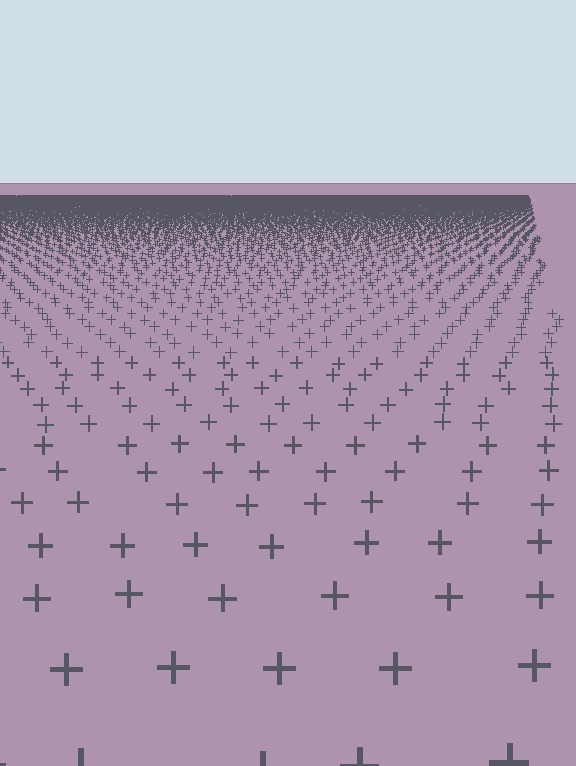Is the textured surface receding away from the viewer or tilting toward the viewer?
The surface is receding away from the viewer. Texture elements get smaller and denser toward the top.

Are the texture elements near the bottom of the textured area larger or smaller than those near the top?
Larger. Near the bottom, elements are closer to the viewer and appear at a bigger on-screen size.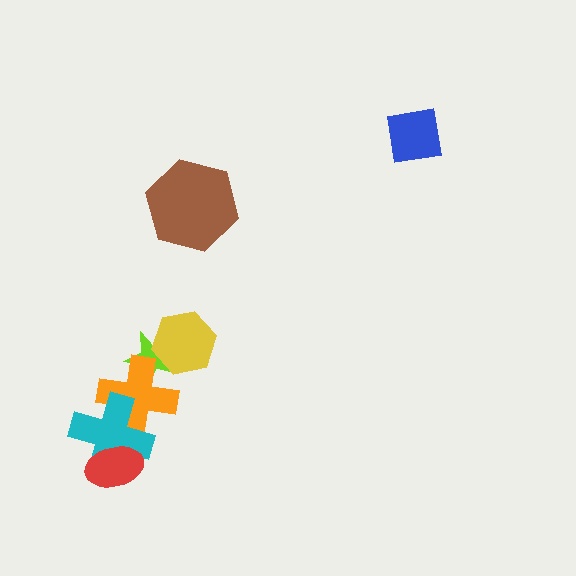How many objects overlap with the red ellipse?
1 object overlaps with the red ellipse.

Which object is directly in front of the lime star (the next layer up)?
The yellow hexagon is directly in front of the lime star.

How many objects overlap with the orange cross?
2 objects overlap with the orange cross.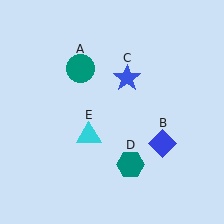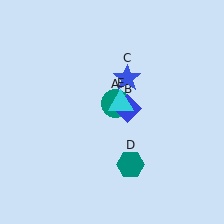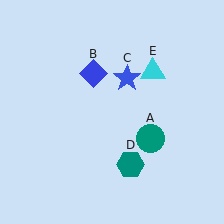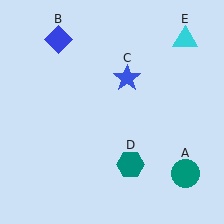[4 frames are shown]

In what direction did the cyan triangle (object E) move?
The cyan triangle (object E) moved up and to the right.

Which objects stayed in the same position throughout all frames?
Blue star (object C) and teal hexagon (object D) remained stationary.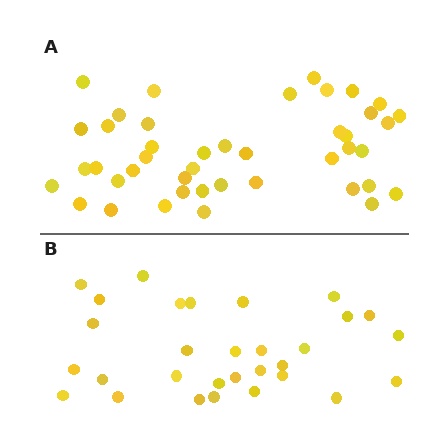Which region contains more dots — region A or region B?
Region A (the top region) has more dots.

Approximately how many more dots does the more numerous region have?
Region A has approximately 15 more dots than region B.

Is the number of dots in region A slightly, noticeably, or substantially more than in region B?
Region A has noticeably more, but not dramatically so. The ratio is roughly 1.4 to 1.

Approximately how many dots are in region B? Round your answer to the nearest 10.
About 30 dots.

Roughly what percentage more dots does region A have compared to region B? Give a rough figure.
About 45% more.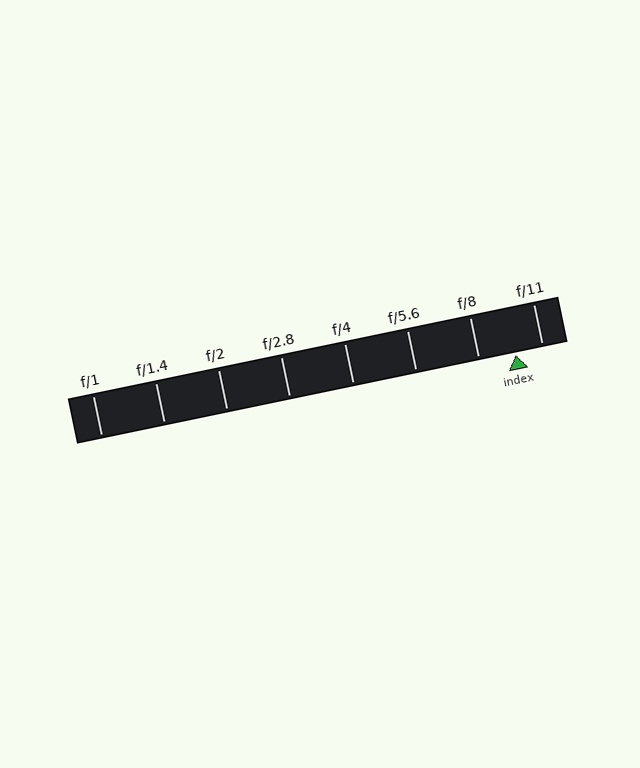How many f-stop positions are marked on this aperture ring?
There are 8 f-stop positions marked.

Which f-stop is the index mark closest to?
The index mark is closest to f/11.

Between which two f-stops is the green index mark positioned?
The index mark is between f/8 and f/11.